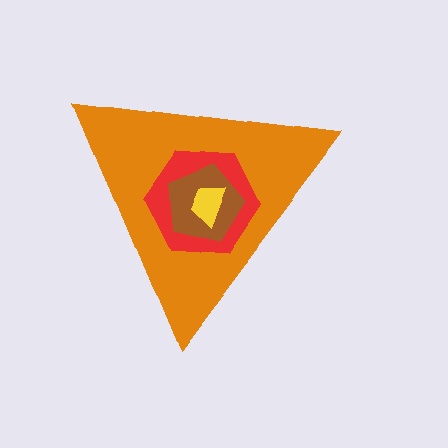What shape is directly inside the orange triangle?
The red hexagon.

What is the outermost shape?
The orange triangle.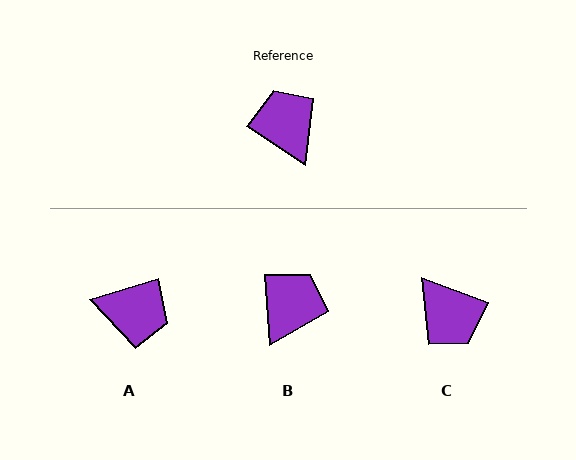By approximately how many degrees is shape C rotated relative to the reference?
Approximately 167 degrees clockwise.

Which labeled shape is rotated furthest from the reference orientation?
C, about 167 degrees away.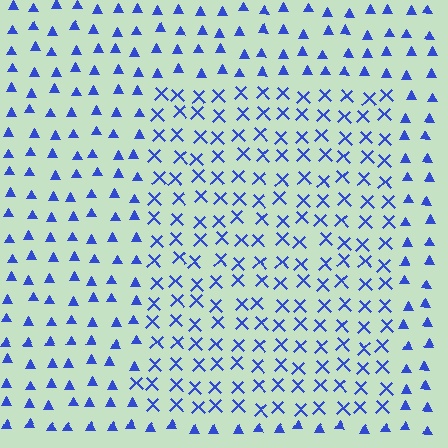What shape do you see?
I see a rectangle.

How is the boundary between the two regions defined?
The boundary is defined by a change in element shape: X marks inside vs. triangles outside. All elements share the same color and spacing.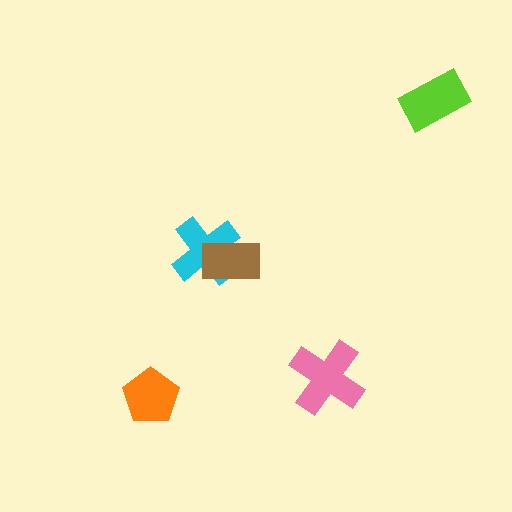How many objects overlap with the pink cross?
0 objects overlap with the pink cross.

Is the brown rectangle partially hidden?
No, no other shape covers it.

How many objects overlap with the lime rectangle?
0 objects overlap with the lime rectangle.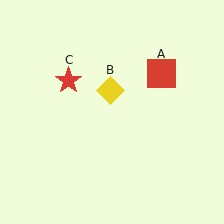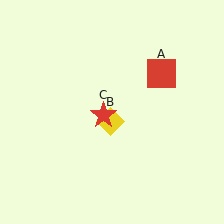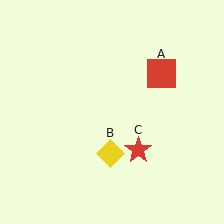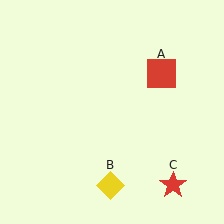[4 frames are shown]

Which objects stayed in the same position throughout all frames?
Red square (object A) remained stationary.